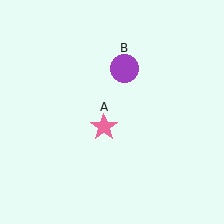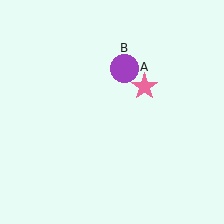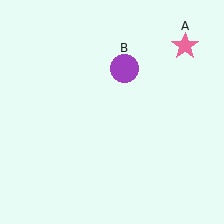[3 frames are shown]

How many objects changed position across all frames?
1 object changed position: pink star (object A).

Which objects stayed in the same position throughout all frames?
Purple circle (object B) remained stationary.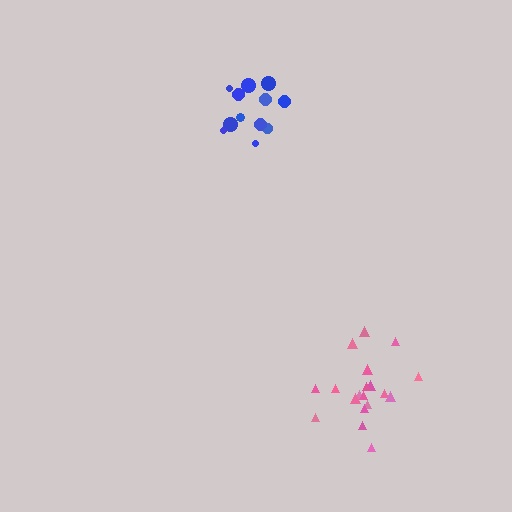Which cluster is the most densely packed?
Blue.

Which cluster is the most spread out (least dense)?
Pink.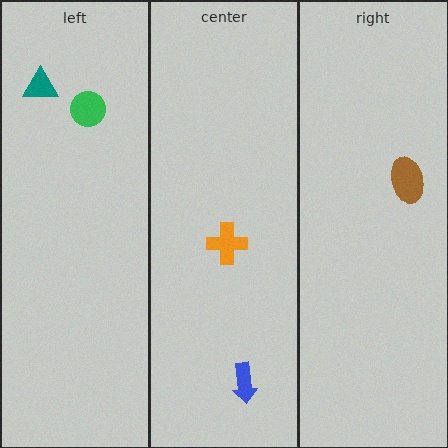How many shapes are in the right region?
1.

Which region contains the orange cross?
The center region.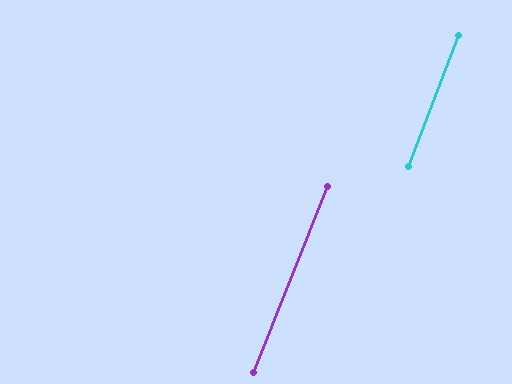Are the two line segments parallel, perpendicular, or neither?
Parallel — their directions differ by only 0.8°.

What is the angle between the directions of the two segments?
Approximately 1 degree.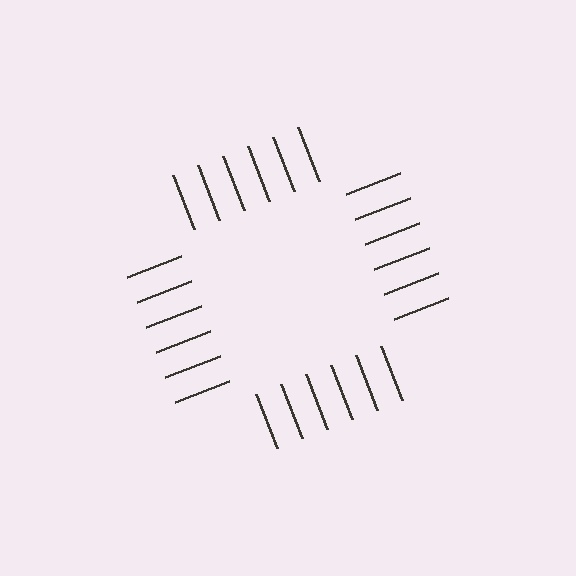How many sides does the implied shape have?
4 sides — the line-ends trace a square.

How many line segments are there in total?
24 — 6 along each of the 4 edges.